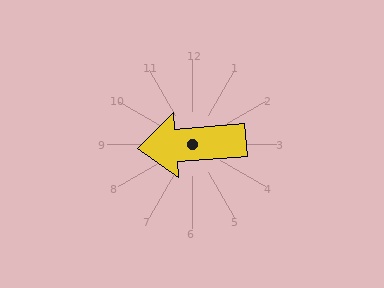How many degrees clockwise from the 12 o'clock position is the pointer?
Approximately 266 degrees.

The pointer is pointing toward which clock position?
Roughly 9 o'clock.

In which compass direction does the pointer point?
West.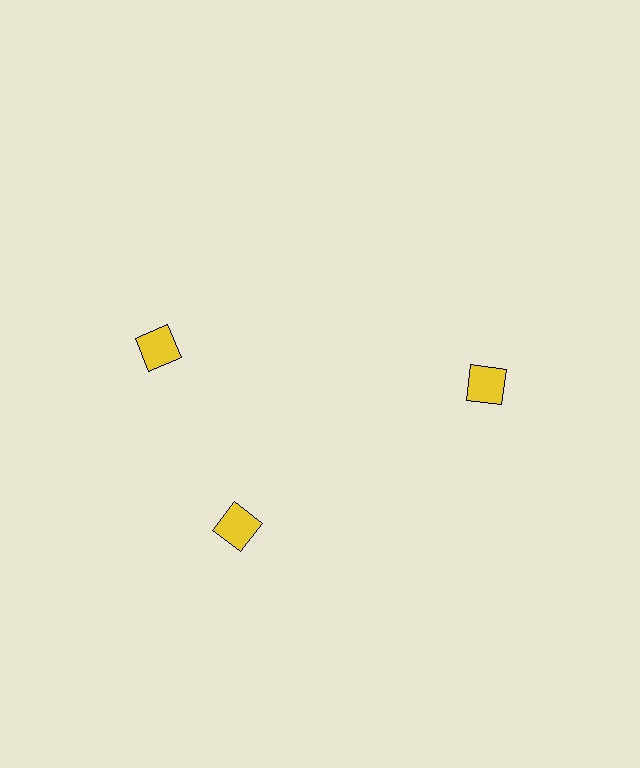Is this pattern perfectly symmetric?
No. The 3 yellow squares are arranged in a ring, but one element near the 11 o'clock position is rotated out of alignment along the ring, breaking the 3-fold rotational symmetry.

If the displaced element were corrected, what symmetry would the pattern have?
It would have 3-fold rotational symmetry — the pattern would map onto itself every 120 degrees.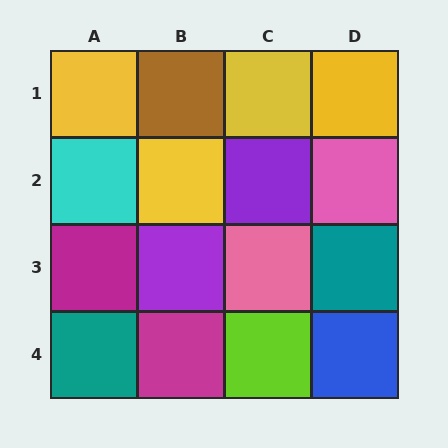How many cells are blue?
1 cell is blue.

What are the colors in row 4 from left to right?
Teal, magenta, lime, blue.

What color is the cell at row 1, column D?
Yellow.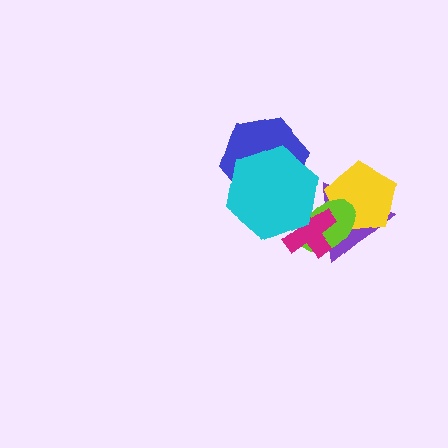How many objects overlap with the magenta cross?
3 objects overlap with the magenta cross.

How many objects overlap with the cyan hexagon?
4 objects overlap with the cyan hexagon.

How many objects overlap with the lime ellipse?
4 objects overlap with the lime ellipse.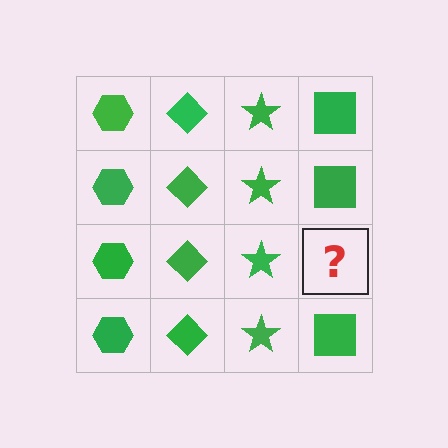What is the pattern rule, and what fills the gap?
The rule is that each column has a consistent shape. The gap should be filled with a green square.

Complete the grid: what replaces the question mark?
The question mark should be replaced with a green square.